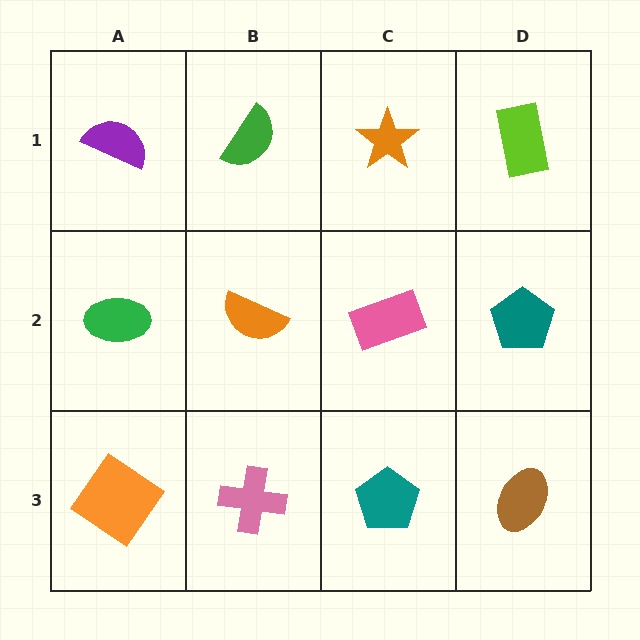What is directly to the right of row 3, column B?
A teal pentagon.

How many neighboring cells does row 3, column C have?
3.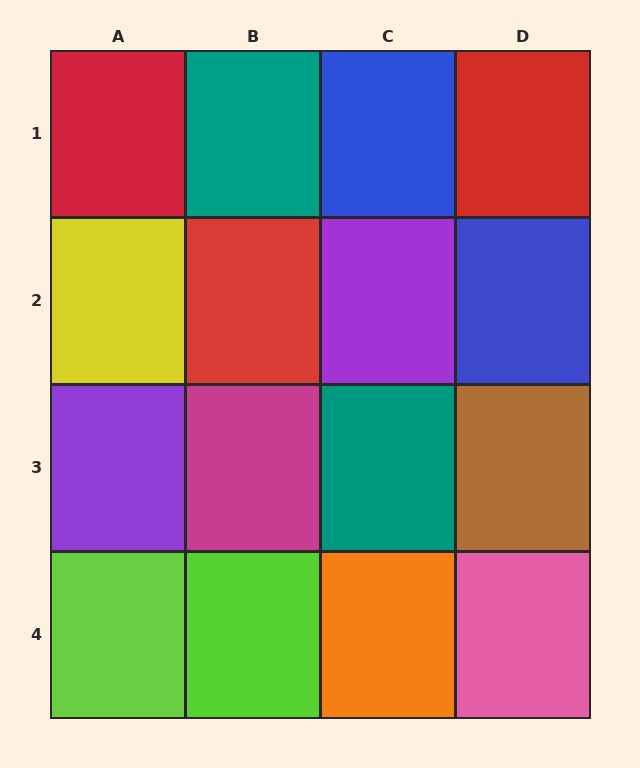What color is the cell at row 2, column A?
Yellow.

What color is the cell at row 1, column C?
Blue.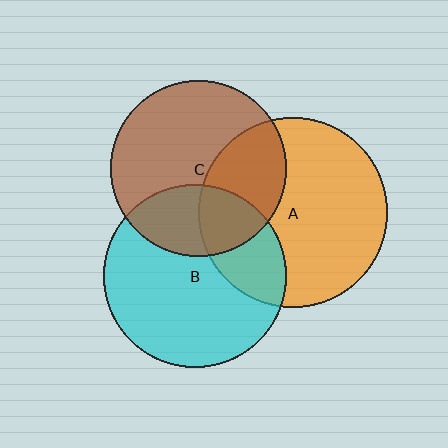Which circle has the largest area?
Circle A (orange).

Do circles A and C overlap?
Yes.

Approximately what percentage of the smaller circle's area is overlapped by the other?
Approximately 35%.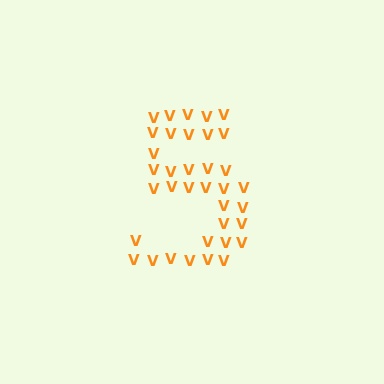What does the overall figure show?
The overall figure shows the digit 5.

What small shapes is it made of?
It is made of small letter V's.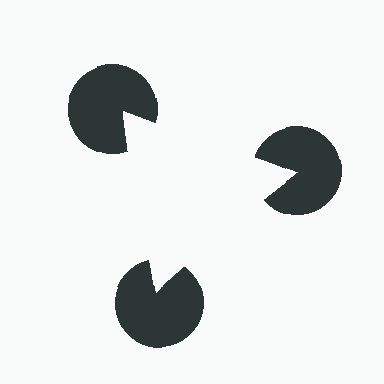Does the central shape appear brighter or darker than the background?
It typically appears slightly brighter than the background, even though no actual brightness change is drawn.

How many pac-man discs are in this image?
There are 3 — one at each vertex of the illusory triangle.